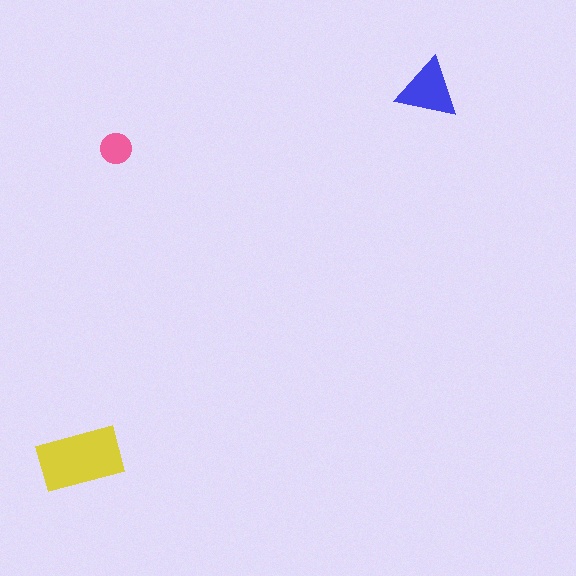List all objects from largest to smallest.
The yellow rectangle, the blue triangle, the pink circle.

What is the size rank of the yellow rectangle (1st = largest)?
1st.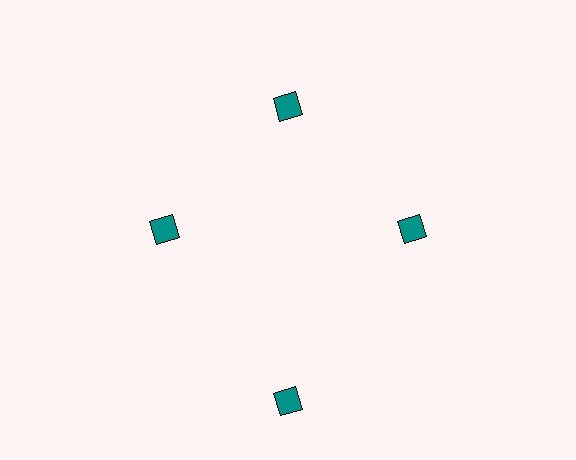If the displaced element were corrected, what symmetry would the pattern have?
It would have 4-fold rotational symmetry — the pattern would map onto itself every 90 degrees.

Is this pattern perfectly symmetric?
No. The 4 teal diamonds are arranged in a ring, but one element near the 6 o'clock position is pushed outward from the center, breaking the 4-fold rotational symmetry.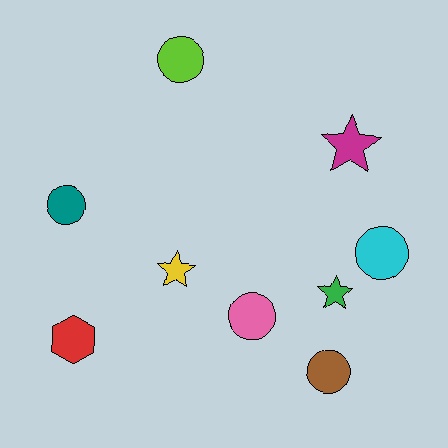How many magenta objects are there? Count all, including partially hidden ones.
There is 1 magenta object.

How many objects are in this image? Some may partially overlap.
There are 9 objects.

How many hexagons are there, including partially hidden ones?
There is 1 hexagon.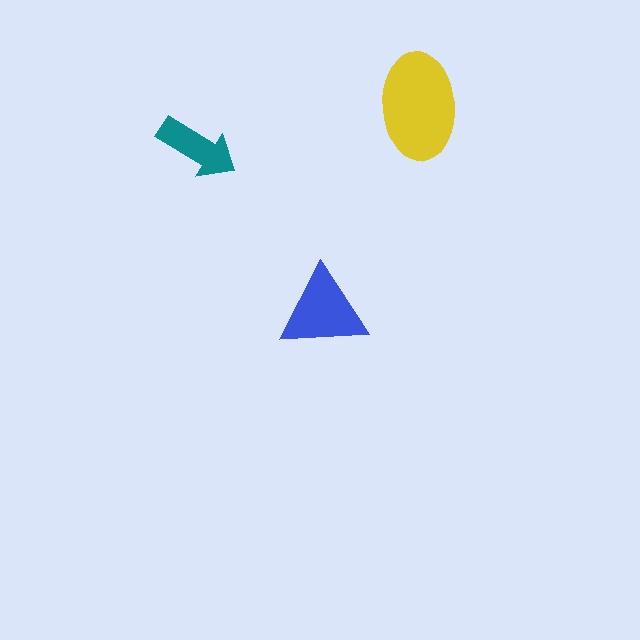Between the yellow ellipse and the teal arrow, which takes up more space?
The yellow ellipse.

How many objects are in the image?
There are 3 objects in the image.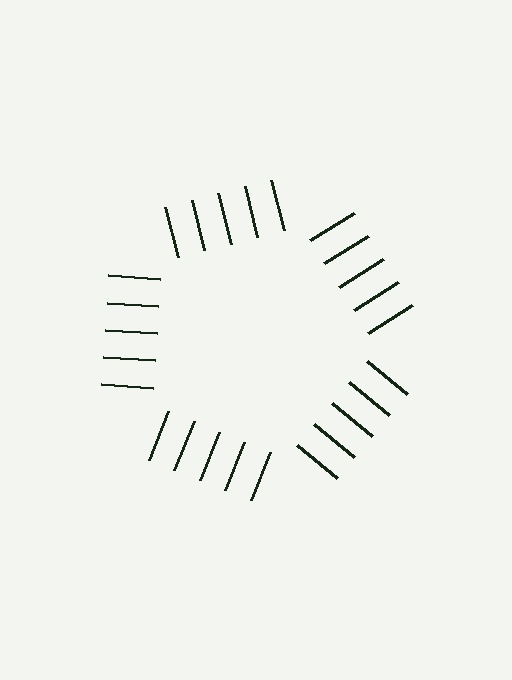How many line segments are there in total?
25 — 5 along each of the 5 edges.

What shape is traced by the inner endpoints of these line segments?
An illusory pentagon — the line segments terminate on its edges but no continuous stroke is drawn.